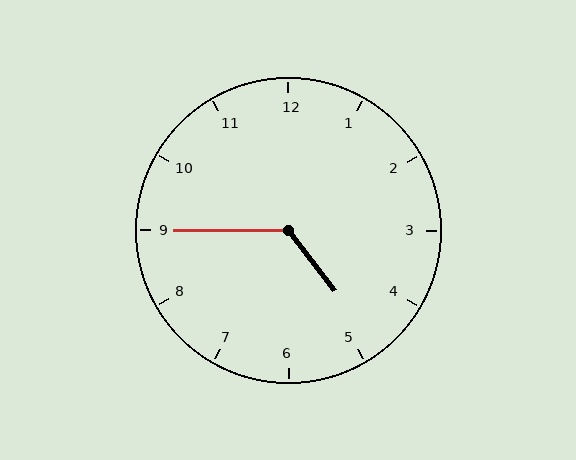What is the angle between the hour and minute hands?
Approximately 128 degrees.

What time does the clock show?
4:45.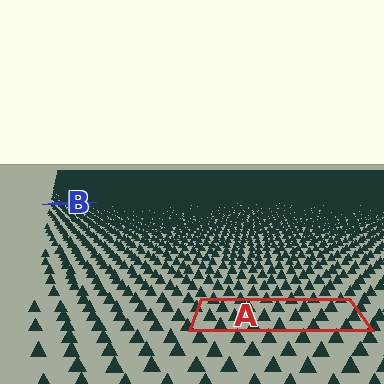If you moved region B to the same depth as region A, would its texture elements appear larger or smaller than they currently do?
They would appear larger. At a closer depth, the same texture elements are projected at a bigger on-screen size.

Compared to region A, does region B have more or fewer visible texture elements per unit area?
Region B has more texture elements per unit area — they are packed more densely because it is farther away.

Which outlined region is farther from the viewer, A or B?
Region B is farther from the viewer — the texture elements inside it appear smaller and more densely packed.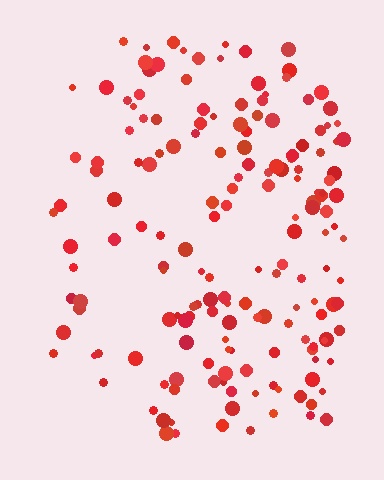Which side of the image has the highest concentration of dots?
The right.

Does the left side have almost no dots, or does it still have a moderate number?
Still a moderate number, just noticeably fewer than the right.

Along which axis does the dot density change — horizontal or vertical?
Horizontal.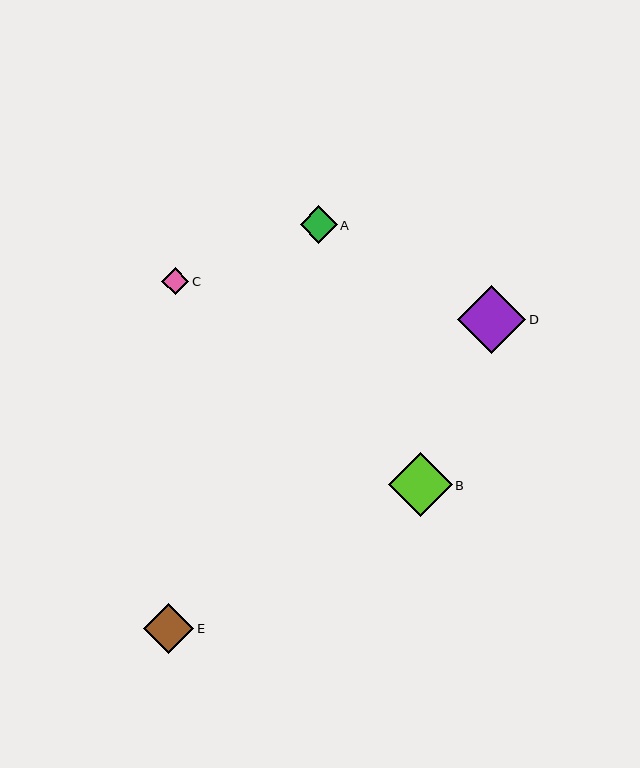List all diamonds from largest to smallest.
From largest to smallest: D, B, E, A, C.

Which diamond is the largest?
Diamond D is the largest with a size of approximately 68 pixels.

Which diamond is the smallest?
Diamond C is the smallest with a size of approximately 27 pixels.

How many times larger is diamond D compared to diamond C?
Diamond D is approximately 2.5 times the size of diamond C.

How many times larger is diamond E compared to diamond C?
Diamond E is approximately 1.9 times the size of diamond C.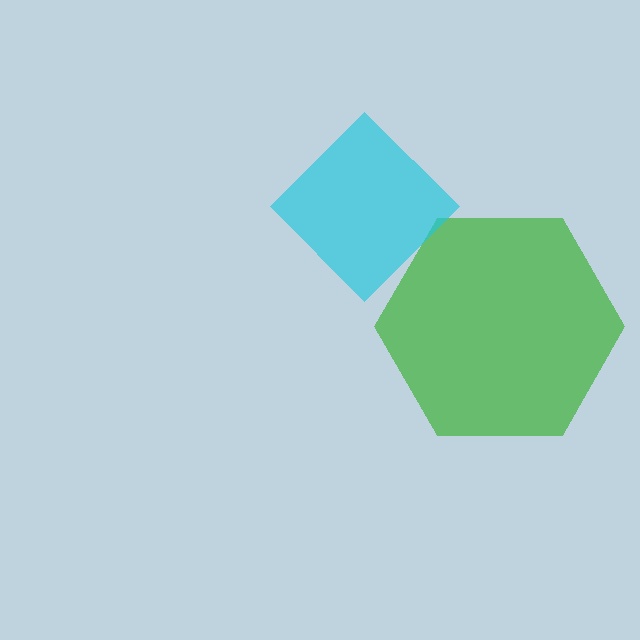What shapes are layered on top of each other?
The layered shapes are: a green hexagon, a cyan diamond.